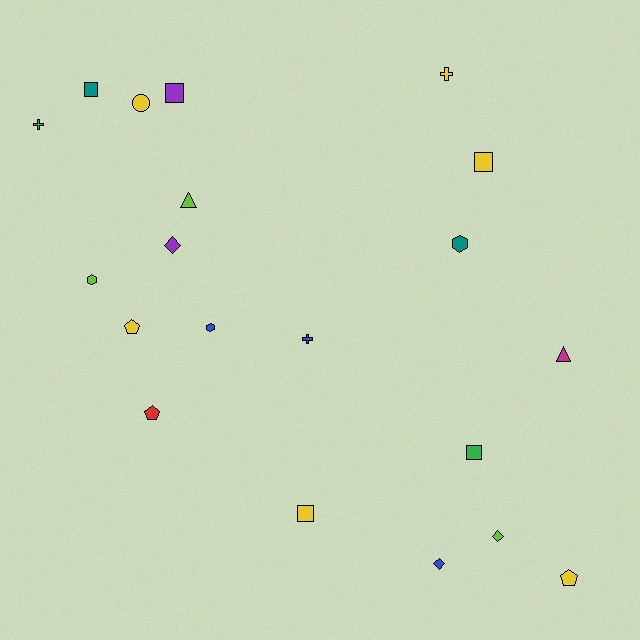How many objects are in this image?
There are 20 objects.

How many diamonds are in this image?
There are 3 diamonds.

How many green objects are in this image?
There are 2 green objects.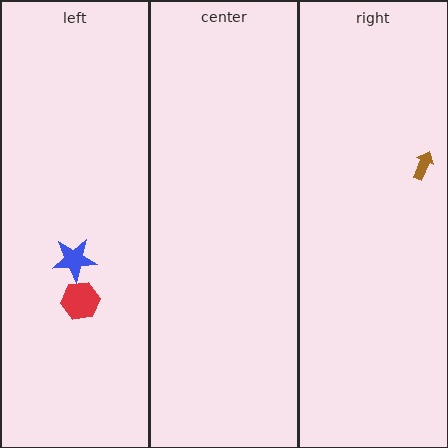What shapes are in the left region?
The blue star, the red hexagon.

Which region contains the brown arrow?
The right region.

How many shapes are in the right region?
1.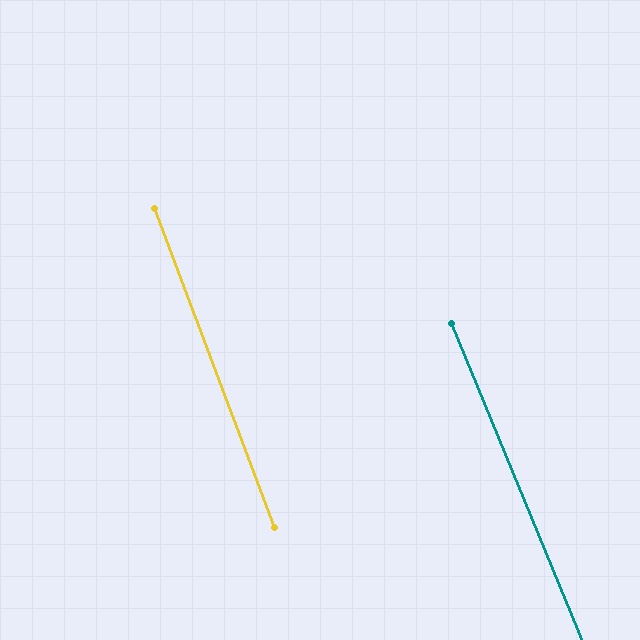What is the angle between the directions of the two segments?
Approximately 2 degrees.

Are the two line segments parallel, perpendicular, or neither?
Parallel — their directions differ by only 1.8°.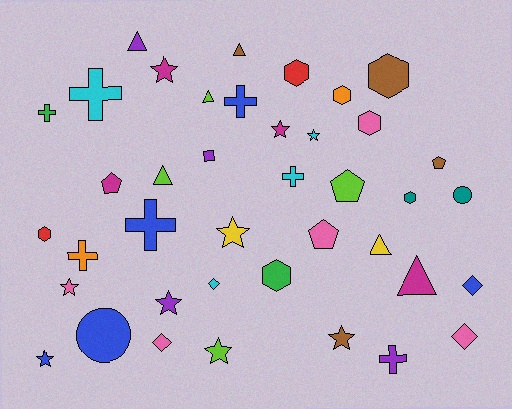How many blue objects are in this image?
There are 5 blue objects.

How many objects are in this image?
There are 40 objects.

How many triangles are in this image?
There are 6 triangles.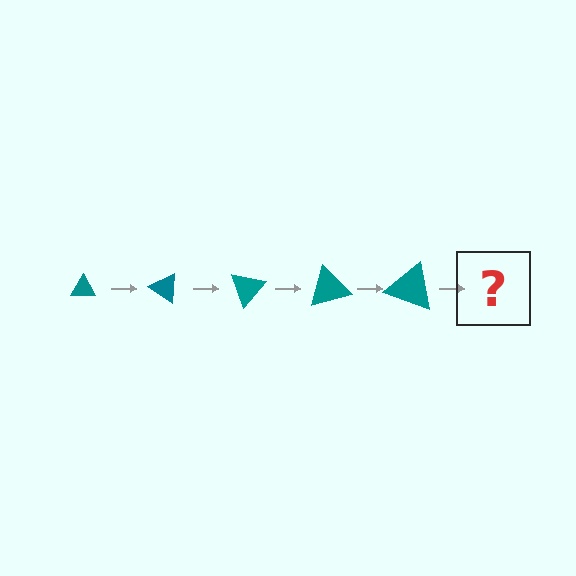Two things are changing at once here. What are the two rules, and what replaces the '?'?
The two rules are that the triangle grows larger each step and it rotates 35 degrees each step. The '?' should be a triangle, larger than the previous one and rotated 175 degrees from the start.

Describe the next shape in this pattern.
It should be a triangle, larger than the previous one and rotated 175 degrees from the start.